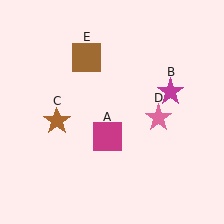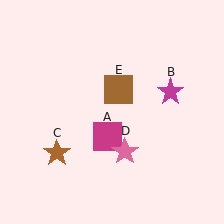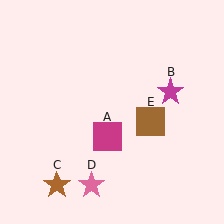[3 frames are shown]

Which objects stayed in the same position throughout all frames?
Magenta square (object A) and magenta star (object B) remained stationary.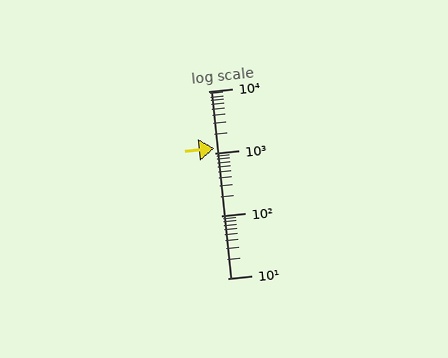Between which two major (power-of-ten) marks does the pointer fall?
The pointer is between 1000 and 10000.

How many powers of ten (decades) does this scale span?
The scale spans 3 decades, from 10 to 10000.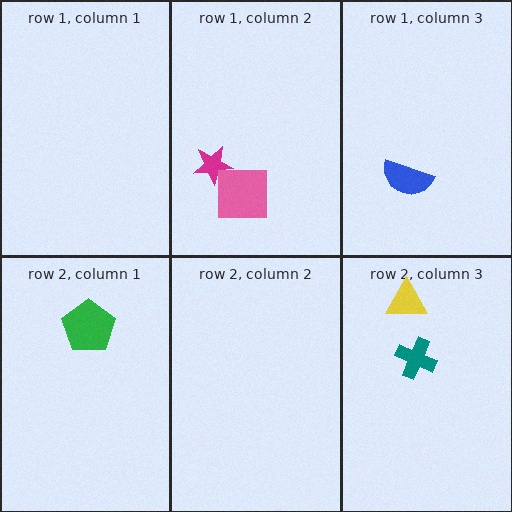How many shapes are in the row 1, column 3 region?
1.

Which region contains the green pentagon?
The row 2, column 1 region.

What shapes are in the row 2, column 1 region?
The green pentagon.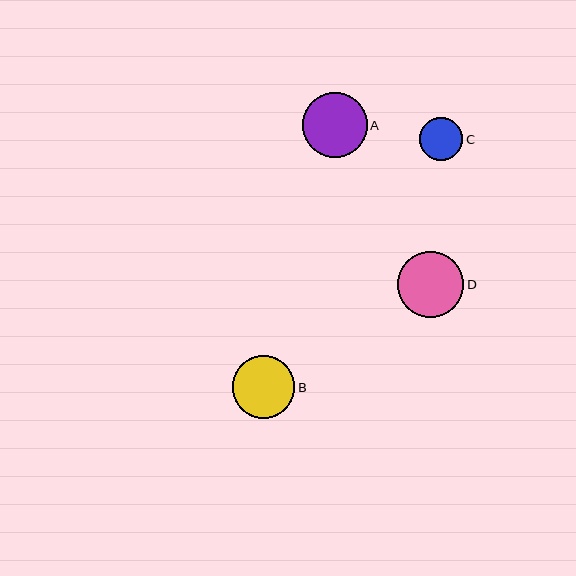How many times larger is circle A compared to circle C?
Circle A is approximately 1.5 times the size of circle C.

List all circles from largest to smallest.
From largest to smallest: D, A, B, C.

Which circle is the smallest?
Circle C is the smallest with a size of approximately 43 pixels.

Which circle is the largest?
Circle D is the largest with a size of approximately 66 pixels.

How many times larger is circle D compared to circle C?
Circle D is approximately 1.6 times the size of circle C.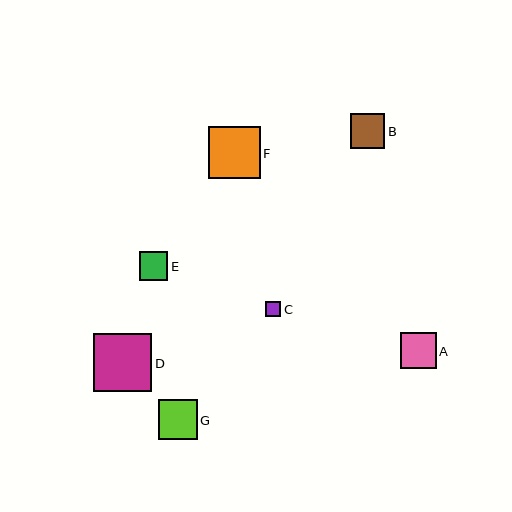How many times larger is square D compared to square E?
Square D is approximately 2.0 times the size of square E.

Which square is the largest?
Square D is the largest with a size of approximately 59 pixels.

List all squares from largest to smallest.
From largest to smallest: D, F, G, A, B, E, C.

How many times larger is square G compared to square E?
Square G is approximately 1.4 times the size of square E.